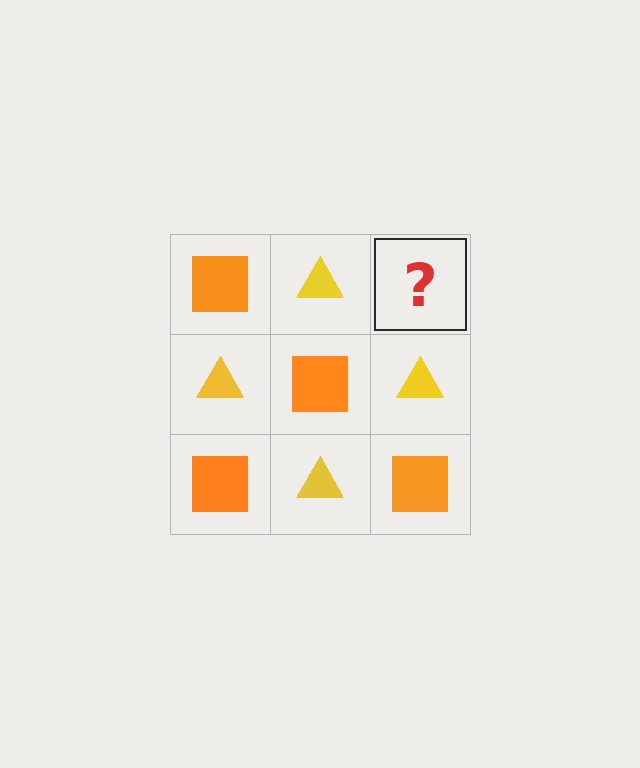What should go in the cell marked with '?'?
The missing cell should contain an orange square.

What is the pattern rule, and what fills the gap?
The rule is that it alternates orange square and yellow triangle in a checkerboard pattern. The gap should be filled with an orange square.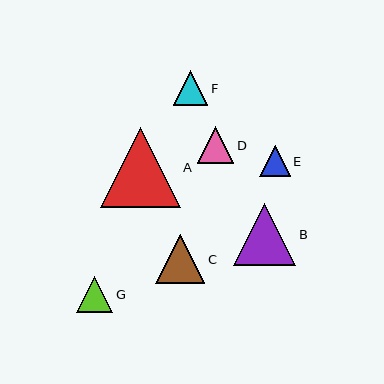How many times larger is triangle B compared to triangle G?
Triangle B is approximately 1.7 times the size of triangle G.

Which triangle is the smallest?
Triangle E is the smallest with a size of approximately 31 pixels.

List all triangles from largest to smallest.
From largest to smallest: A, B, C, D, G, F, E.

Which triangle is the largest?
Triangle A is the largest with a size of approximately 80 pixels.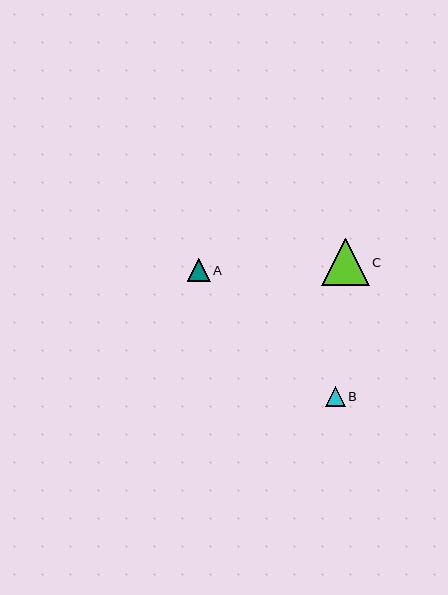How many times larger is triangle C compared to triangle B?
Triangle C is approximately 2.4 times the size of triangle B.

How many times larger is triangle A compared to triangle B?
Triangle A is approximately 1.1 times the size of triangle B.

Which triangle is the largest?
Triangle C is the largest with a size of approximately 48 pixels.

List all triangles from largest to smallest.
From largest to smallest: C, A, B.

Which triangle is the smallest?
Triangle B is the smallest with a size of approximately 20 pixels.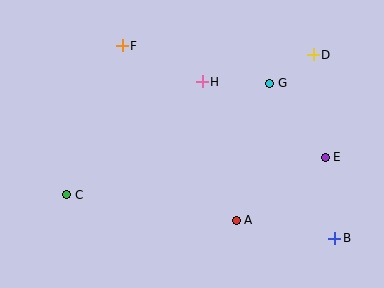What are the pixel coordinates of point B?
Point B is at (335, 238).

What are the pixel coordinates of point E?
Point E is at (325, 157).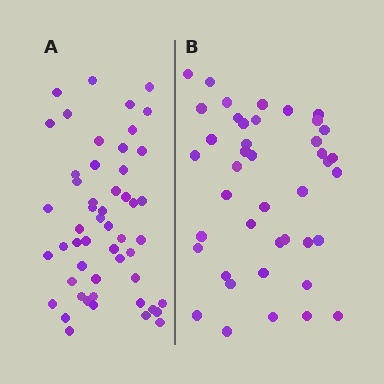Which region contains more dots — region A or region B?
Region A (the left region) has more dots.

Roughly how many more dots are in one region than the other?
Region A has roughly 10 or so more dots than region B.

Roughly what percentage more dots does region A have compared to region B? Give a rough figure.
About 25% more.